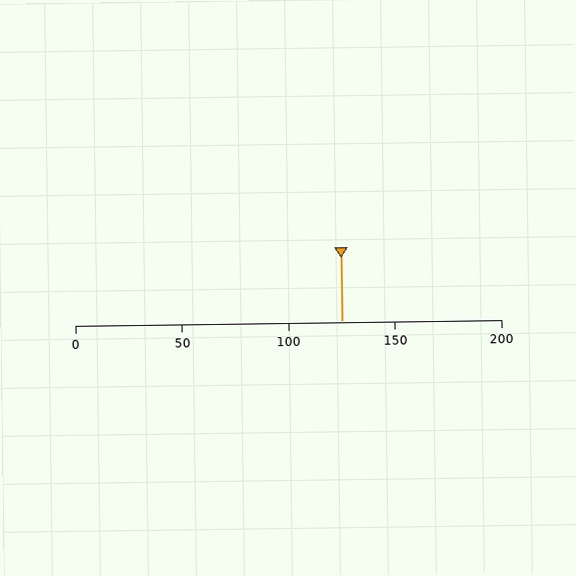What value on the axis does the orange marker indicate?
The marker indicates approximately 125.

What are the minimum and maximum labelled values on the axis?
The axis runs from 0 to 200.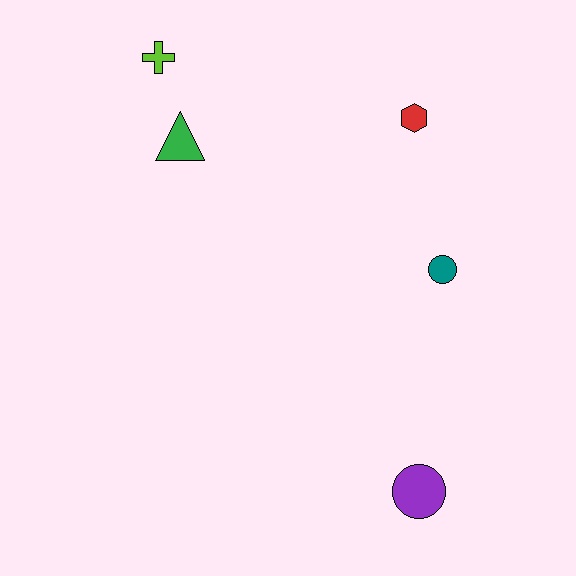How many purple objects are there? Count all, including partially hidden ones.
There is 1 purple object.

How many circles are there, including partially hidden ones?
There are 2 circles.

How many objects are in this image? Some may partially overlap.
There are 5 objects.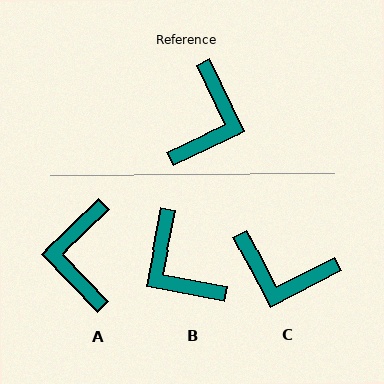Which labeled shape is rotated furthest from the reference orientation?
A, about 162 degrees away.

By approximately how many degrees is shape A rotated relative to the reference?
Approximately 162 degrees clockwise.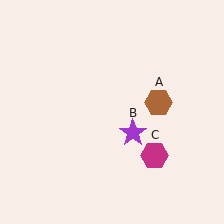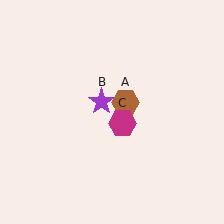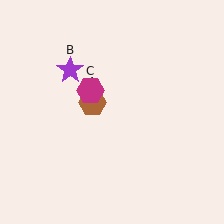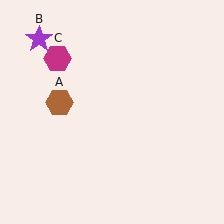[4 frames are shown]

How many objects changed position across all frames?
3 objects changed position: brown hexagon (object A), purple star (object B), magenta hexagon (object C).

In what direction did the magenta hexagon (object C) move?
The magenta hexagon (object C) moved up and to the left.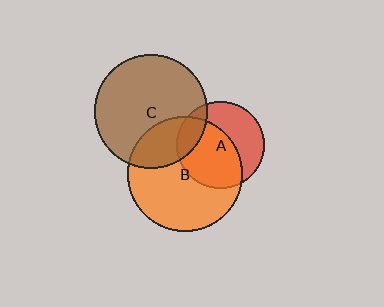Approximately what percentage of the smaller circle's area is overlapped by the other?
Approximately 25%.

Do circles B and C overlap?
Yes.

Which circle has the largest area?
Circle B (orange).